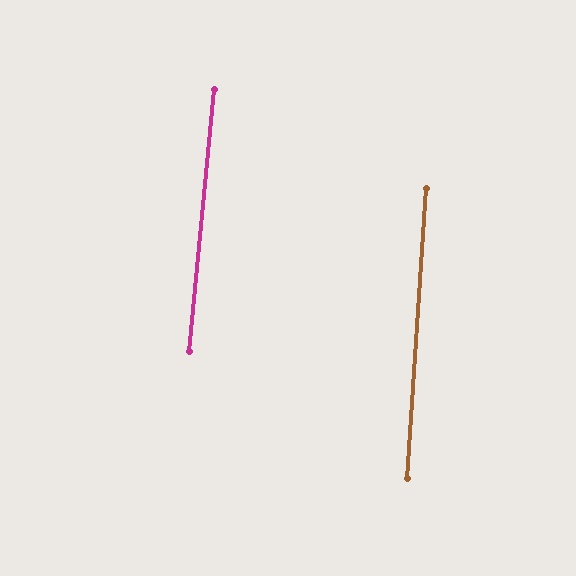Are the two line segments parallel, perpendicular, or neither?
Parallel — their directions differ by only 1.6°.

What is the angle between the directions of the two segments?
Approximately 2 degrees.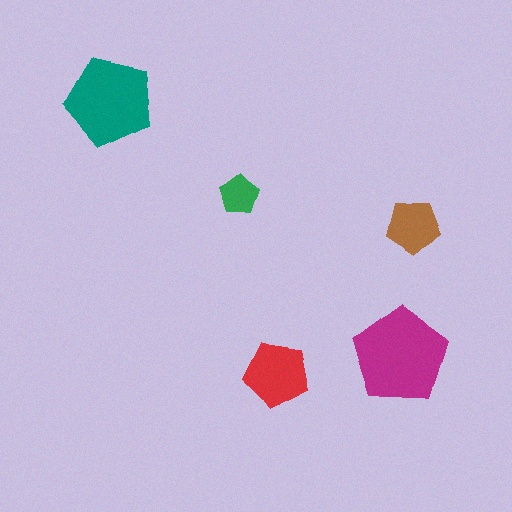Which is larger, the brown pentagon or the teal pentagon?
The teal one.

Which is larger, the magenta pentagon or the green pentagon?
The magenta one.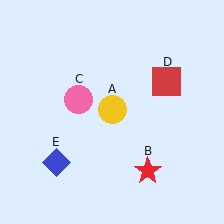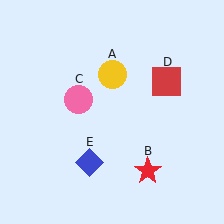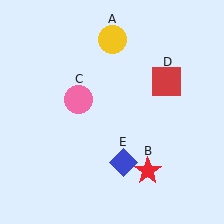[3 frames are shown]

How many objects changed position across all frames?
2 objects changed position: yellow circle (object A), blue diamond (object E).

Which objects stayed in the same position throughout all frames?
Red star (object B) and pink circle (object C) and red square (object D) remained stationary.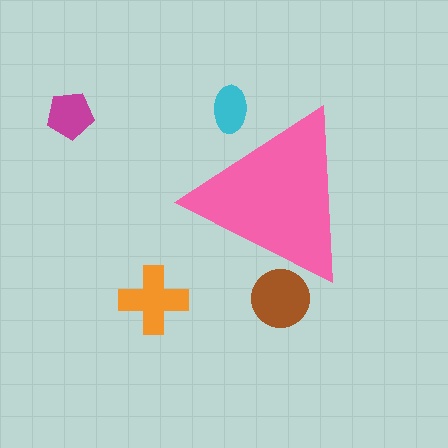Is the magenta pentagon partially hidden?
No, the magenta pentagon is fully visible.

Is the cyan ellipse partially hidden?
Yes, the cyan ellipse is partially hidden behind the pink triangle.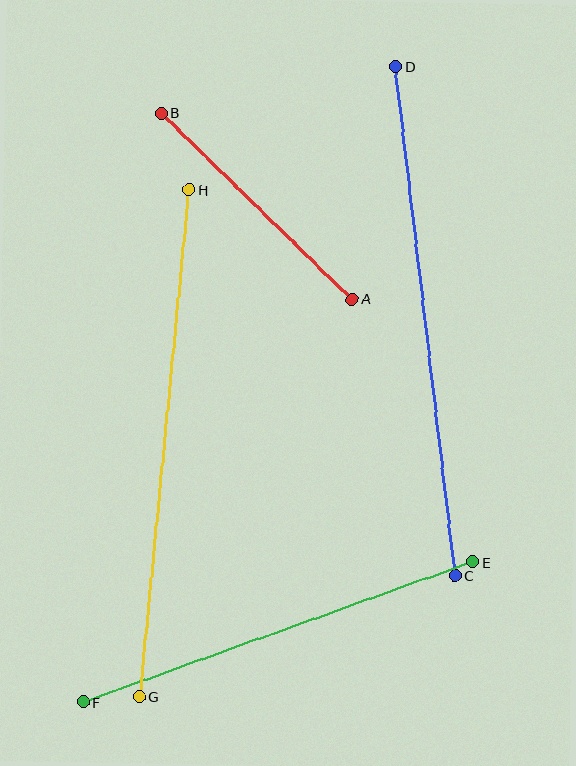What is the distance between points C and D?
The distance is approximately 513 pixels.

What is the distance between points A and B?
The distance is approximately 267 pixels.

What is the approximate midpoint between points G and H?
The midpoint is at approximately (165, 443) pixels.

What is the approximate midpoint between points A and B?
The midpoint is at approximately (257, 206) pixels.